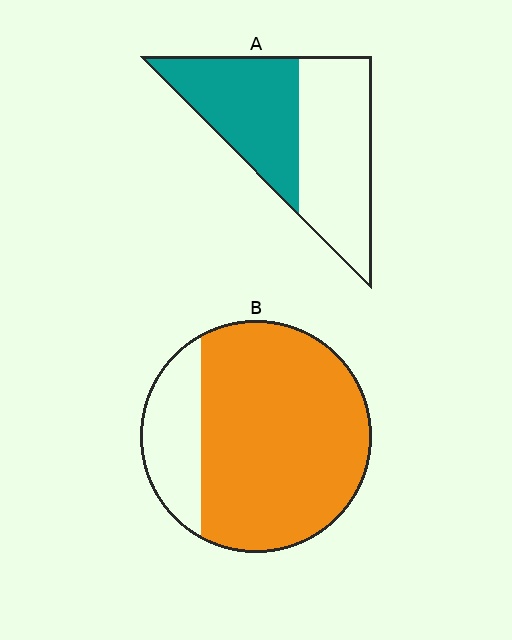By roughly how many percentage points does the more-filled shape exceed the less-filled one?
By roughly 30 percentage points (B over A).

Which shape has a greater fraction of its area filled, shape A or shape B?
Shape B.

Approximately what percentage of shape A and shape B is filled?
A is approximately 45% and B is approximately 80%.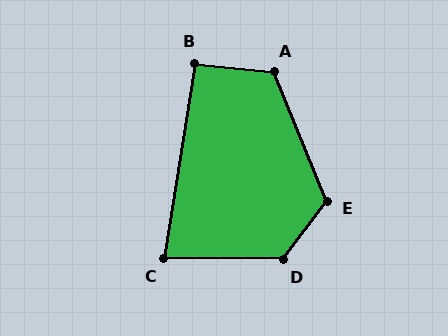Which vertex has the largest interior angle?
D, at approximately 127 degrees.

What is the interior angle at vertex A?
Approximately 118 degrees (obtuse).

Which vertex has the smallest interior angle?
C, at approximately 81 degrees.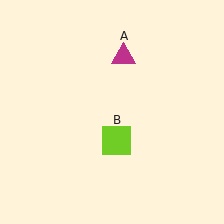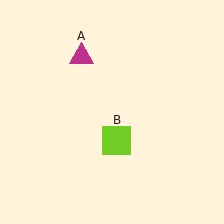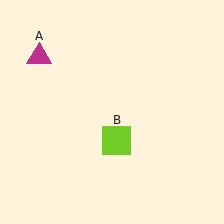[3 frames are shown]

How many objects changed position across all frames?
1 object changed position: magenta triangle (object A).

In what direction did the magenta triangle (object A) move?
The magenta triangle (object A) moved left.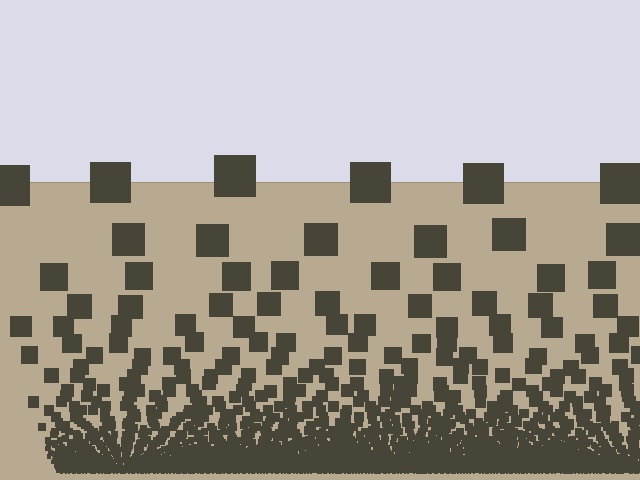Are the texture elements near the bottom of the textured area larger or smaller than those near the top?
Smaller. The gradient is inverted — elements near the bottom are smaller and denser.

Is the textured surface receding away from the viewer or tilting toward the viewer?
The surface appears to tilt toward the viewer. Texture elements get larger and sparser toward the top.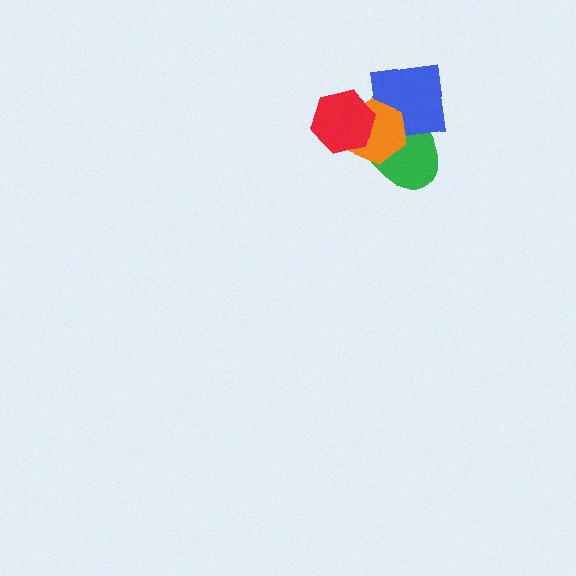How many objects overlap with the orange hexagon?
3 objects overlap with the orange hexagon.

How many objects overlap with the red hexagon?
3 objects overlap with the red hexagon.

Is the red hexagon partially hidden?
No, no other shape covers it.